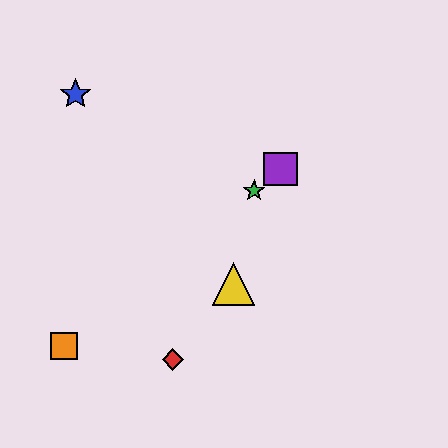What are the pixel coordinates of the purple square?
The purple square is at (280, 169).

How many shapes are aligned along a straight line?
3 shapes (the green star, the purple square, the orange square) are aligned along a straight line.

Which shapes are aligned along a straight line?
The green star, the purple square, the orange square are aligned along a straight line.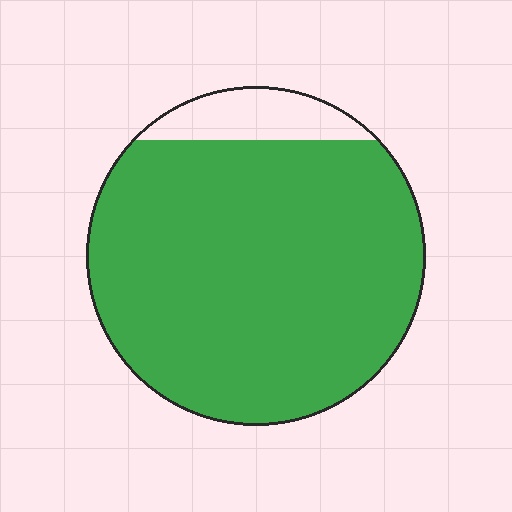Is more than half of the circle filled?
Yes.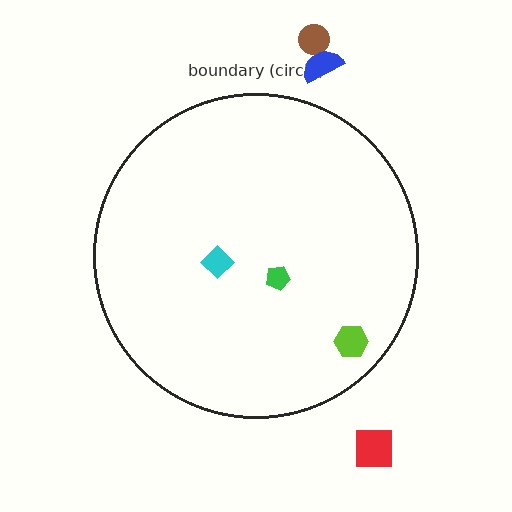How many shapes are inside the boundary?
3 inside, 3 outside.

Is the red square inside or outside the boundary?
Outside.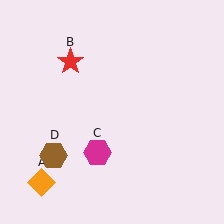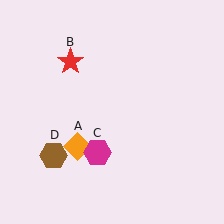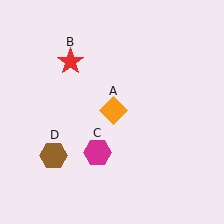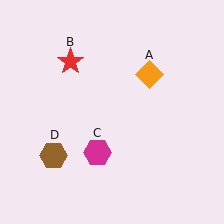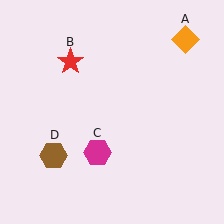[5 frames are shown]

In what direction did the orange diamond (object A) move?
The orange diamond (object A) moved up and to the right.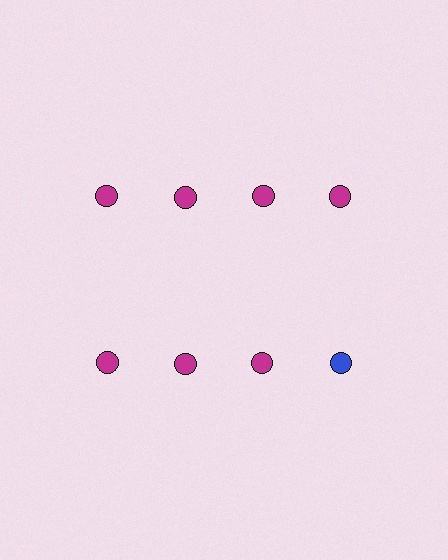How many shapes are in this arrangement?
There are 8 shapes arranged in a grid pattern.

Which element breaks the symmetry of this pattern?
The blue circle in the second row, second from right column breaks the symmetry. All other shapes are magenta circles.